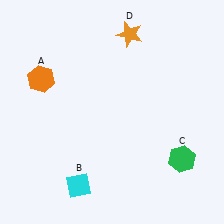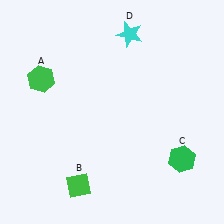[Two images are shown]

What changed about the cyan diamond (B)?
In Image 1, B is cyan. In Image 2, it changed to green.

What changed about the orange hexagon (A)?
In Image 1, A is orange. In Image 2, it changed to green.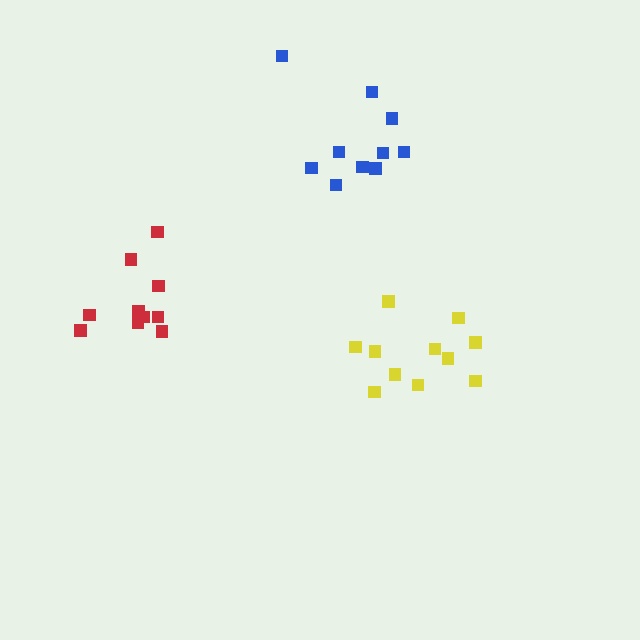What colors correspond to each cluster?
The clusters are colored: yellow, red, blue.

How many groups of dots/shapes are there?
There are 3 groups.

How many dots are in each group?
Group 1: 11 dots, Group 2: 10 dots, Group 3: 10 dots (31 total).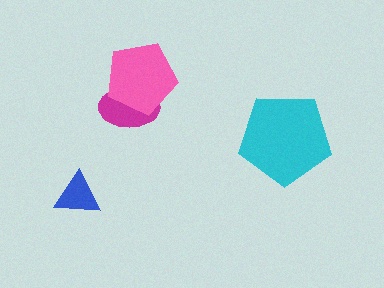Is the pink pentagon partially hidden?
No, no other shape covers it.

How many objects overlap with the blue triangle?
0 objects overlap with the blue triangle.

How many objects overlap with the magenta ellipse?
1 object overlaps with the magenta ellipse.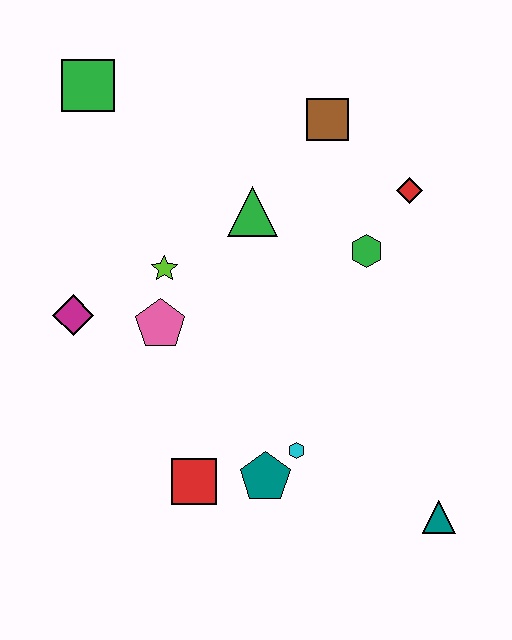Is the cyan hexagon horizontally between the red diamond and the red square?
Yes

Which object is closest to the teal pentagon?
The cyan hexagon is closest to the teal pentagon.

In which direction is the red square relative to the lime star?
The red square is below the lime star.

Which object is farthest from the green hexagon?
The green square is farthest from the green hexagon.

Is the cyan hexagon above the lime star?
No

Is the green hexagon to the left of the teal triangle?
Yes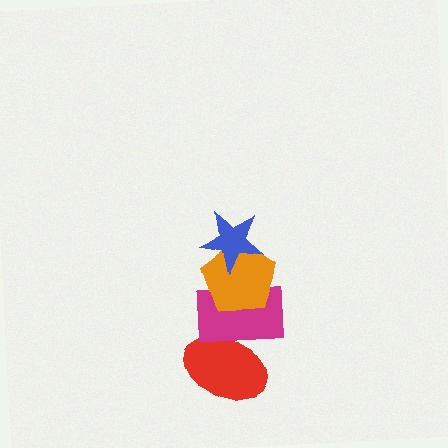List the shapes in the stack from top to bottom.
From top to bottom: the blue star, the orange pentagon, the magenta rectangle, the red ellipse.